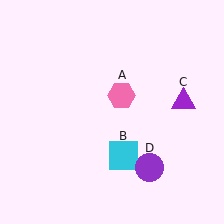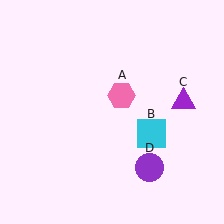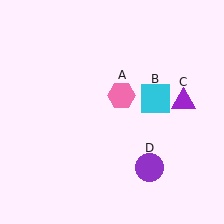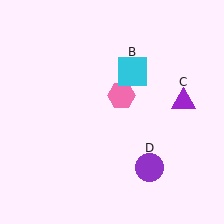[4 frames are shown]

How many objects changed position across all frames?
1 object changed position: cyan square (object B).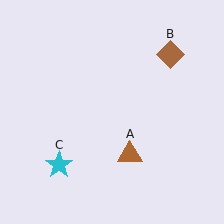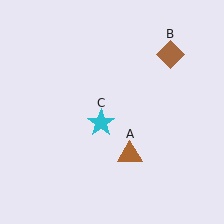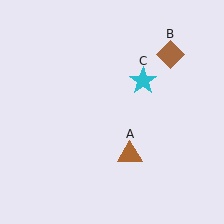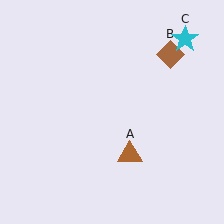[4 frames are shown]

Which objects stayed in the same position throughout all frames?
Brown triangle (object A) and brown diamond (object B) remained stationary.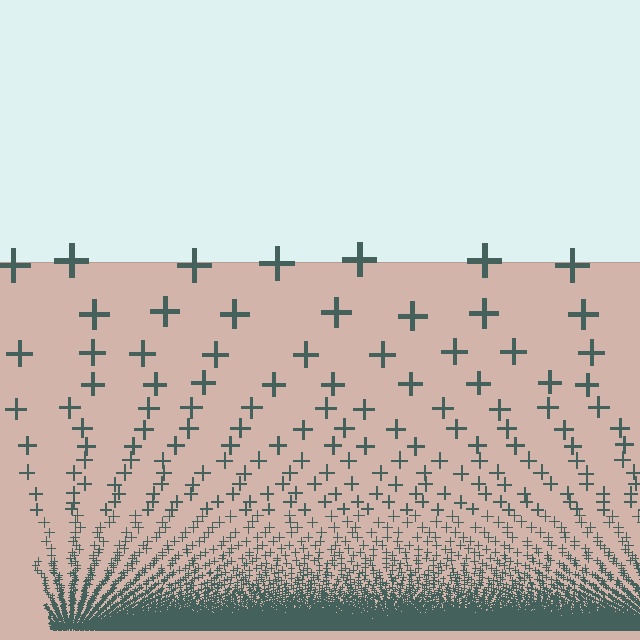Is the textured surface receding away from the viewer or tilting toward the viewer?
The surface appears to tilt toward the viewer. Texture elements get larger and sparser toward the top.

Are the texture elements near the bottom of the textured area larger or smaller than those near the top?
Smaller. The gradient is inverted — elements near the bottom are smaller and denser.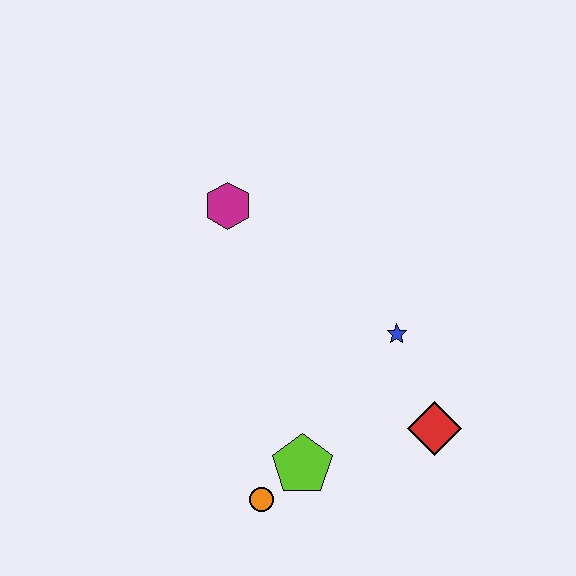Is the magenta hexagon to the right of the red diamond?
No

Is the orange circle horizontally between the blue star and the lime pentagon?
No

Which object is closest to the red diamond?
The blue star is closest to the red diamond.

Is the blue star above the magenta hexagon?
No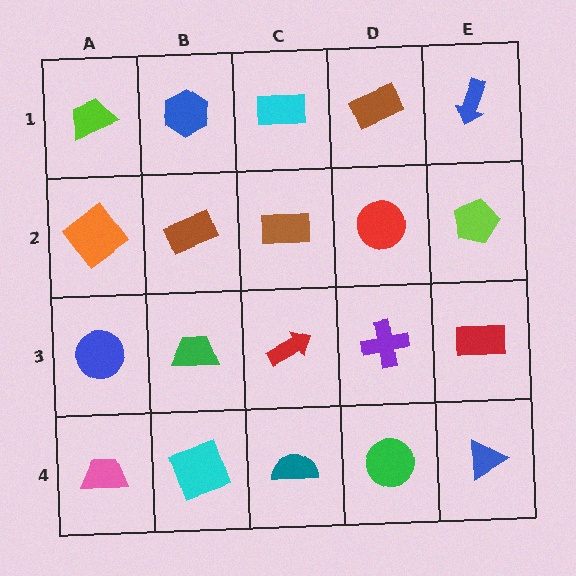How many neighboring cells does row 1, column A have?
2.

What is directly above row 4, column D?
A purple cross.